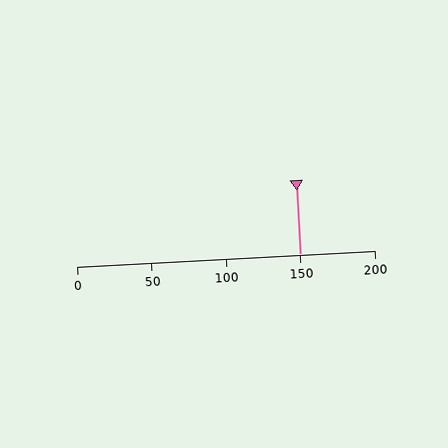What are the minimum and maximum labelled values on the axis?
The axis runs from 0 to 200.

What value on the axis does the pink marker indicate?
The marker indicates approximately 150.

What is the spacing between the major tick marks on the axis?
The major ticks are spaced 50 apart.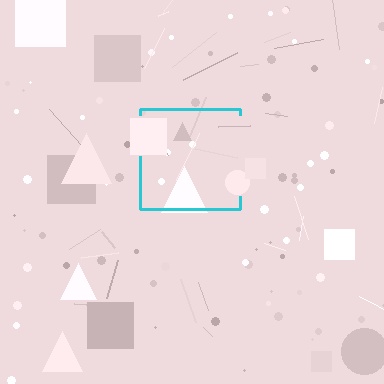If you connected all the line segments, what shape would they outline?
They would outline a square.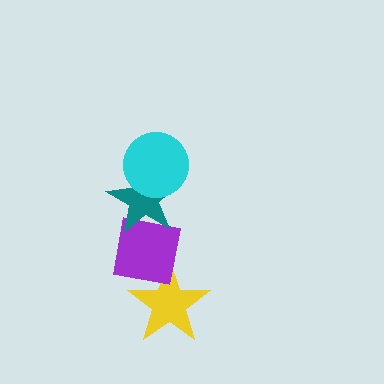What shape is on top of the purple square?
The teal star is on top of the purple square.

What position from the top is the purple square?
The purple square is 3rd from the top.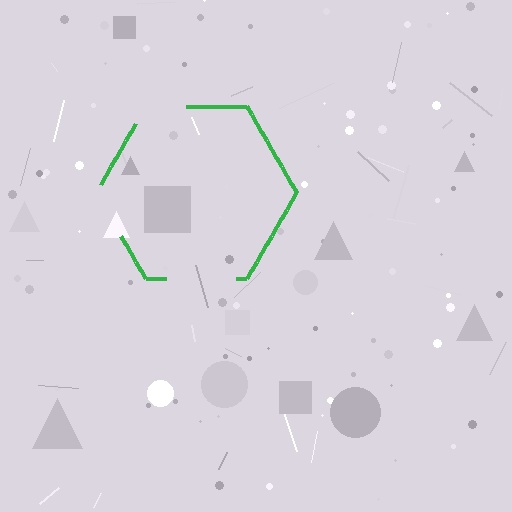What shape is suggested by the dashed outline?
The dashed outline suggests a hexagon.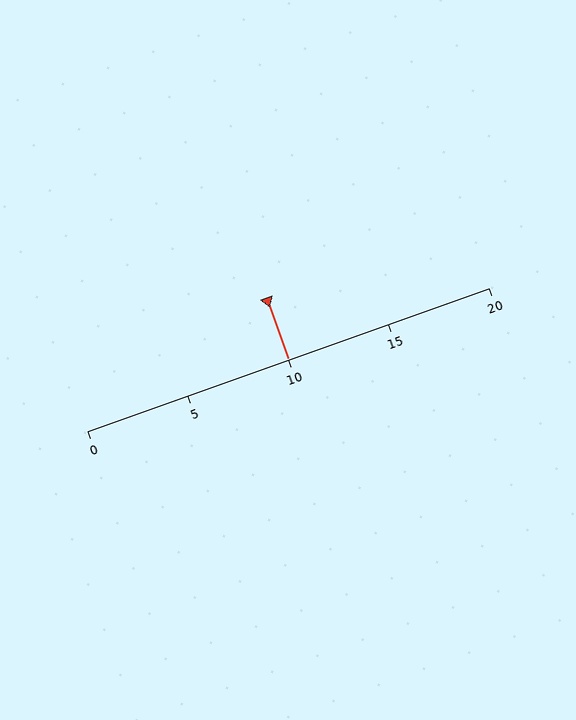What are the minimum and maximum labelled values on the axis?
The axis runs from 0 to 20.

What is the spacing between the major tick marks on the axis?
The major ticks are spaced 5 apart.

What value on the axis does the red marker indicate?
The marker indicates approximately 10.